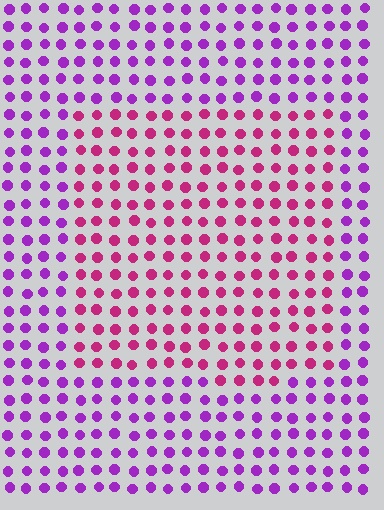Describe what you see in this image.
The image is filled with small purple elements in a uniform arrangement. A rectangle-shaped region is visible where the elements are tinted to a slightly different hue, forming a subtle color boundary.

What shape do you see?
I see a rectangle.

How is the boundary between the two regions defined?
The boundary is defined purely by a slight shift in hue (about 40 degrees). Spacing, size, and orientation are identical on both sides.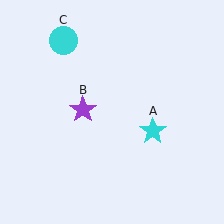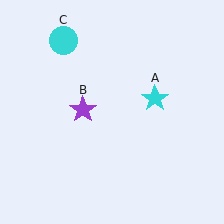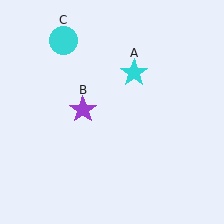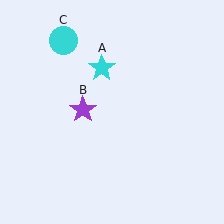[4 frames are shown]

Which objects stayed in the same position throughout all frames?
Purple star (object B) and cyan circle (object C) remained stationary.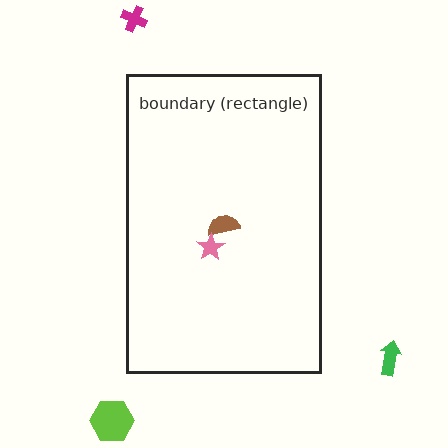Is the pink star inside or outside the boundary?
Inside.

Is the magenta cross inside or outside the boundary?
Outside.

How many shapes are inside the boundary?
2 inside, 3 outside.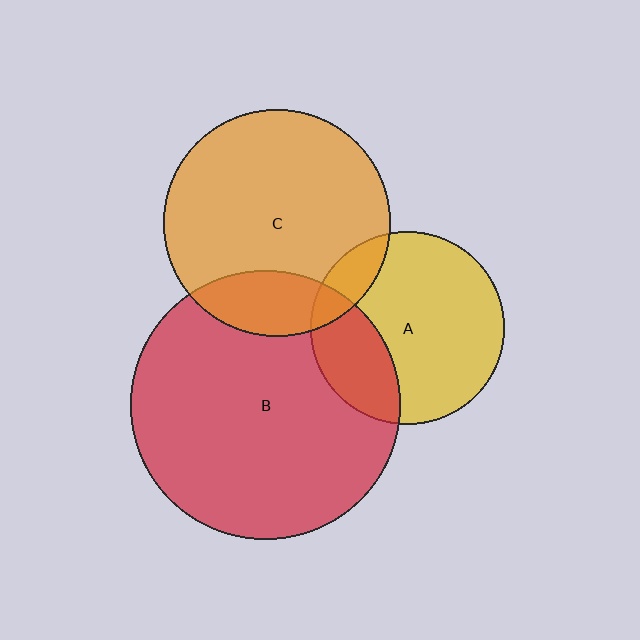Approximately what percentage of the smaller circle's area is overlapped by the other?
Approximately 20%.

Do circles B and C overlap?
Yes.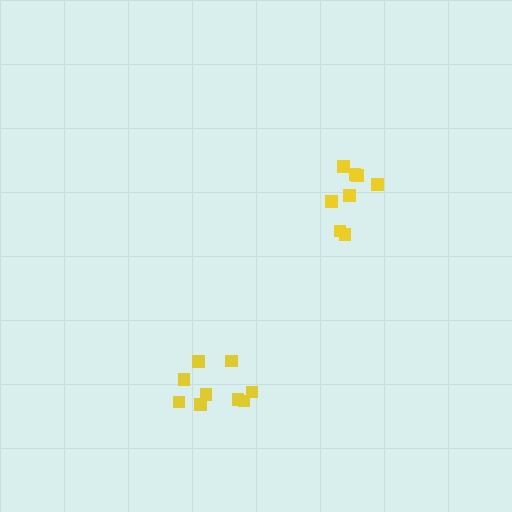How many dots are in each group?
Group 1: 8 dots, Group 2: 9 dots (17 total).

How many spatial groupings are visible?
There are 2 spatial groupings.